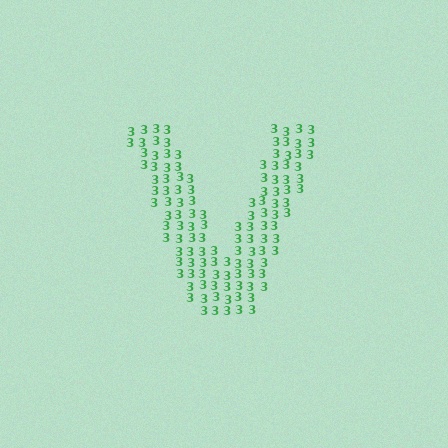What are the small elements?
The small elements are digit 3's.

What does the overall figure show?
The overall figure shows the letter V.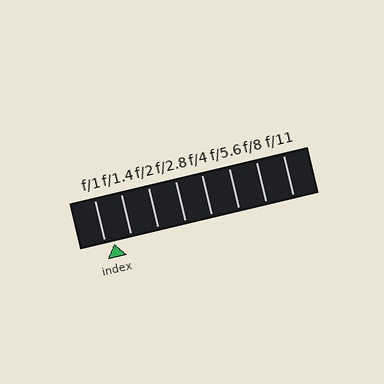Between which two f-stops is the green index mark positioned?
The index mark is between f/1 and f/1.4.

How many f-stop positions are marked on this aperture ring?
There are 8 f-stop positions marked.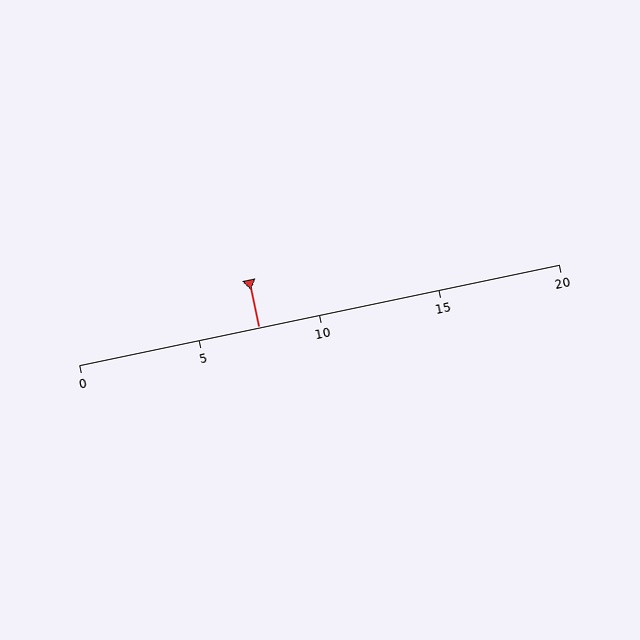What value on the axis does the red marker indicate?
The marker indicates approximately 7.5.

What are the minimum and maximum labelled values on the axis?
The axis runs from 0 to 20.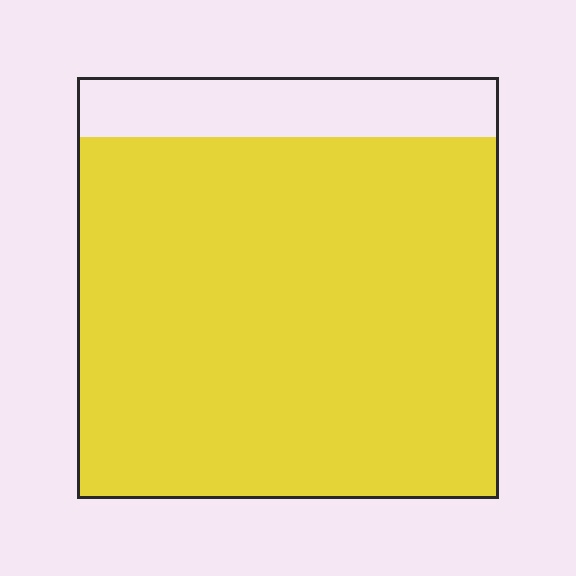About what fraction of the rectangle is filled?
About seven eighths (7/8).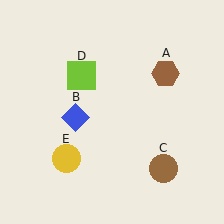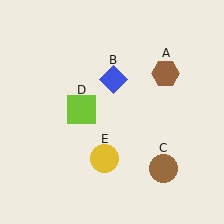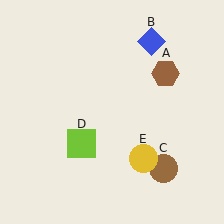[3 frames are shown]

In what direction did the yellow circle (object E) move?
The yellow circle (object E) moved right.